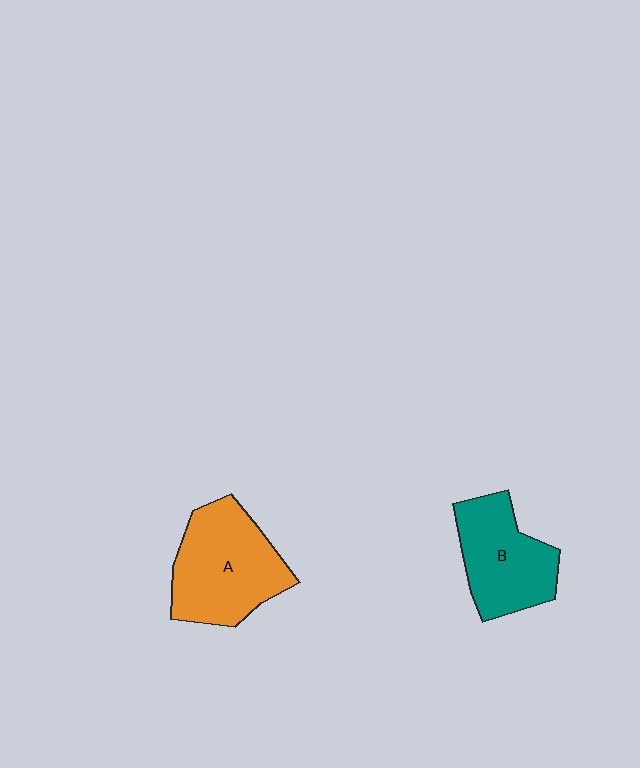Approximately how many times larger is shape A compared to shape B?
Approximately 1.2 times.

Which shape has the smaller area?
Shape B (teal).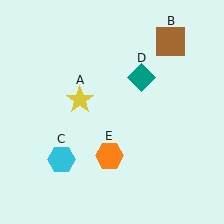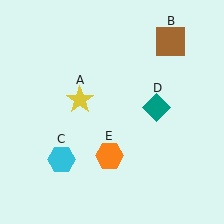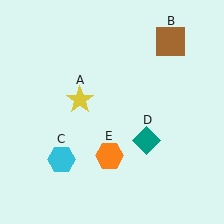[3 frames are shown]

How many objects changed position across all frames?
1 object changed position: teal diamond (object D).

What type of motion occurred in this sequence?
The teal diamond (object D) rotated clockwise around the center of the scene.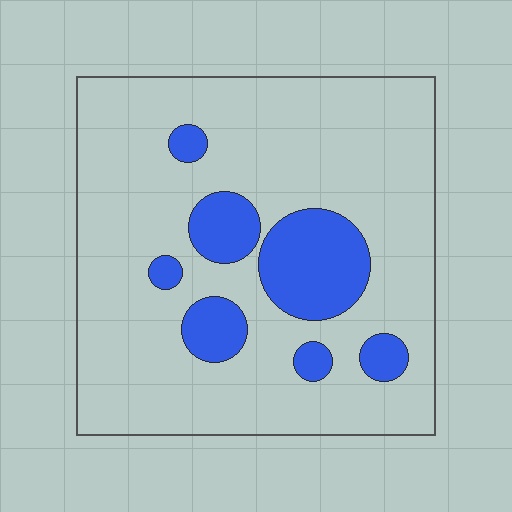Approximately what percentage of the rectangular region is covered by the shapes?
Approximately 20%.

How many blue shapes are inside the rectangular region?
7.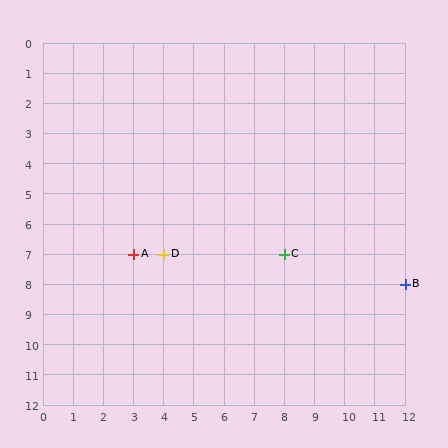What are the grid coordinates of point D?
Point D is at grid coordinates (4, 7).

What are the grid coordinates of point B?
Point B is at grid coordinates (12, 8).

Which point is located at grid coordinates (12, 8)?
Point B is at (12, 8).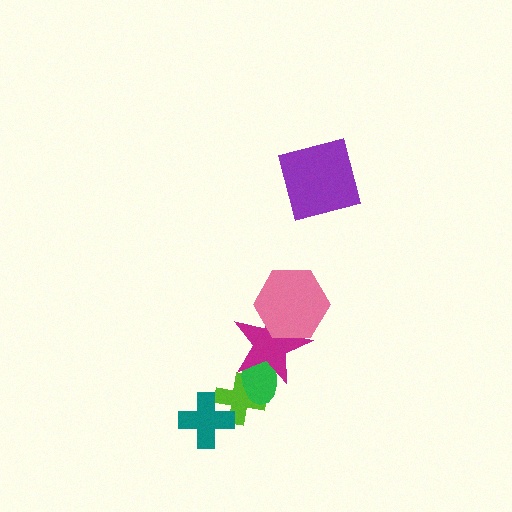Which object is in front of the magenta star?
The pink hexagon is in front of the magenta star.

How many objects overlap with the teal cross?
1 object overlaps with the teal cross.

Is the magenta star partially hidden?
Yes, it is partially covered by another shape.